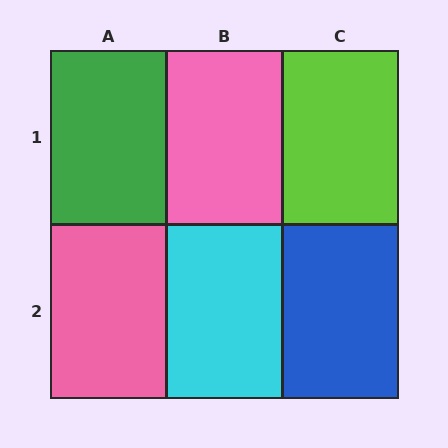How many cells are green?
1 cell is green.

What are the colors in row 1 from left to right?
Green, pink, lime.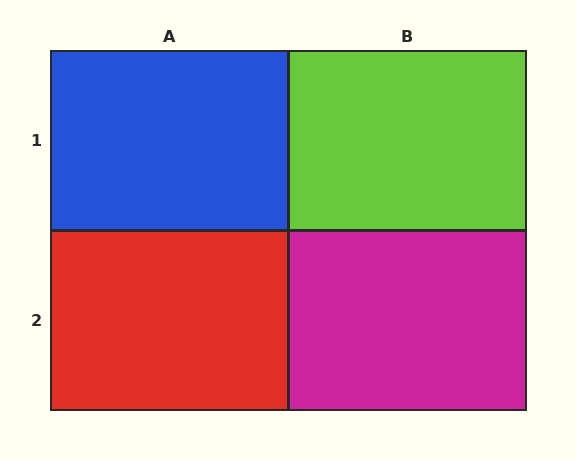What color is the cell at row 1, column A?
Blue.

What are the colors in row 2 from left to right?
Red, magenta.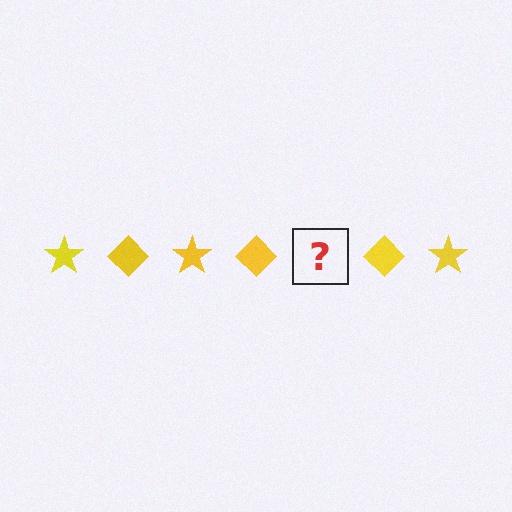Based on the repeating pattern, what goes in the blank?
The blank should be a yellow star.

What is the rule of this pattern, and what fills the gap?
The rule is that the pattern cycles through star, diamond shapes in yellow. The gap should be filled with a yellow star.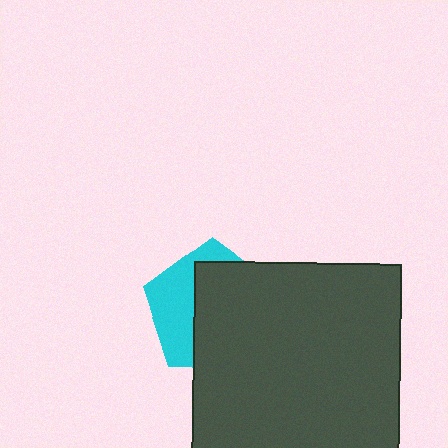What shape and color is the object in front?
The object in front is a dark gray square.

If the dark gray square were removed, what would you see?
You would see the complete cyan pentagon.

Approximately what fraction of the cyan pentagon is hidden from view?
Roughly 62% of the cyan pentagon is hidden behind the dark gray square.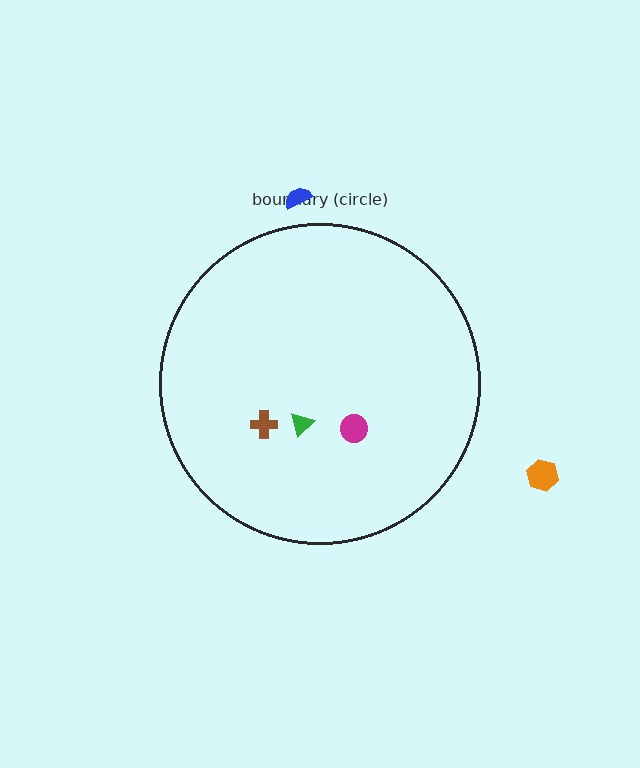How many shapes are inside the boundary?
3 inside, 2 outside.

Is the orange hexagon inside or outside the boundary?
Outside.